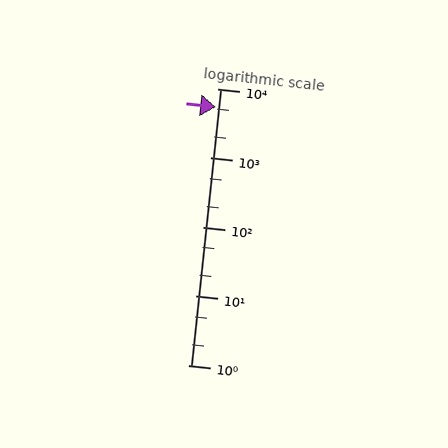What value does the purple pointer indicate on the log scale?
The pointer indicates approximately 5500.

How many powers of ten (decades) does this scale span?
The scale spans 4 decades, from 1 to 10000.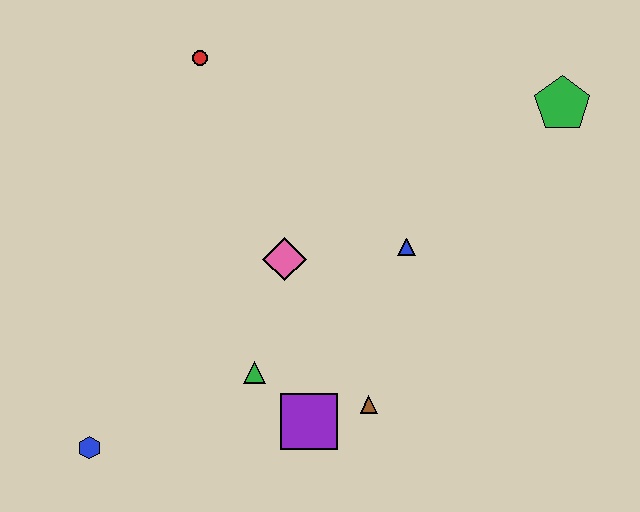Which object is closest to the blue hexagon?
The green triangle is closest to the blue hexagon.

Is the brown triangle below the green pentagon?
Yes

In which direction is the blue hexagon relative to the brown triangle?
The blue hexagon is to the left of the brown triangle.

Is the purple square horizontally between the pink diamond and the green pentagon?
Yes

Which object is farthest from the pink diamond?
The green pentagon is farthest from the pink diamond.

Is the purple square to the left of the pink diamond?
No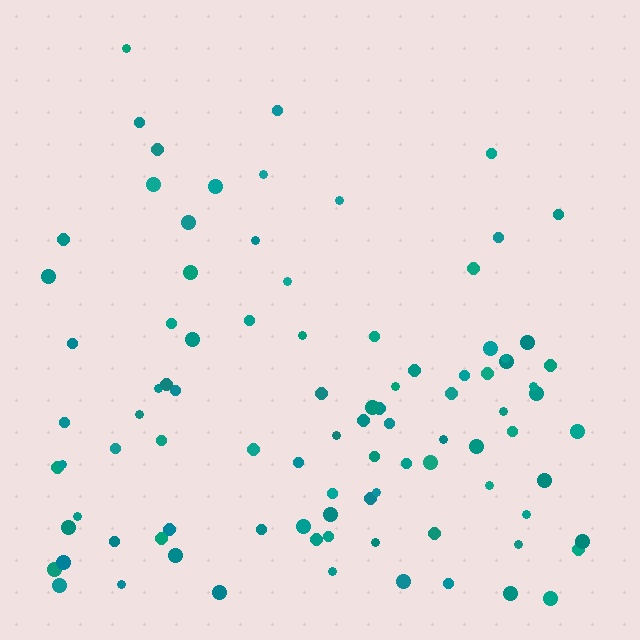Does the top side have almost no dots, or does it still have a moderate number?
Still a moderate number, just noticeably fewer than the bottom.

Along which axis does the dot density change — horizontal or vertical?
Vertical.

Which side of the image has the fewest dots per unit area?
The top.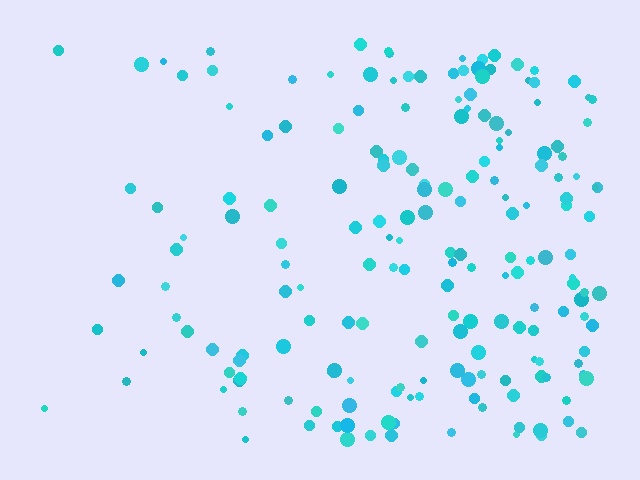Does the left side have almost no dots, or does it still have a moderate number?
Still a moderate number, just noticeably fewer than the right.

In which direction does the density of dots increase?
From left to right, with the right side densest.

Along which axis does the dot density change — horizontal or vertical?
Horizontal.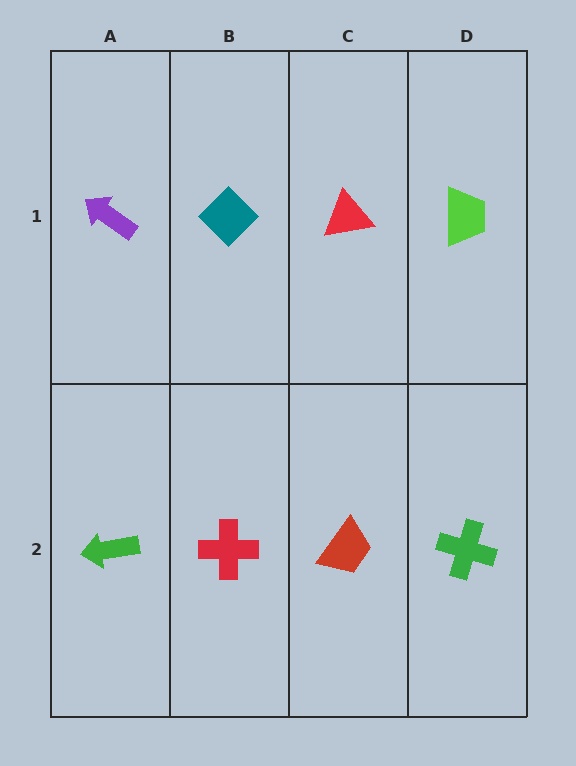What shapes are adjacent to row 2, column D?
A lime trapezoid (row 1, column D), a red trapezoid (row 2, column C).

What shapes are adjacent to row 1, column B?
A red cross (row 2, column B), a purple arrow (row 1, column A), a red triangle (row 1, column C).